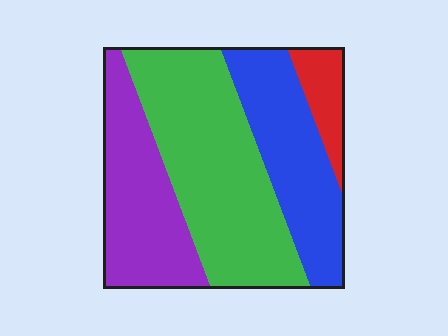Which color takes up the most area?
Green, at roughly 40%.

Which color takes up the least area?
Red, at roughly 10%.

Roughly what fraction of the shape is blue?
Blue takes up about one quarter (1/4) of the shape.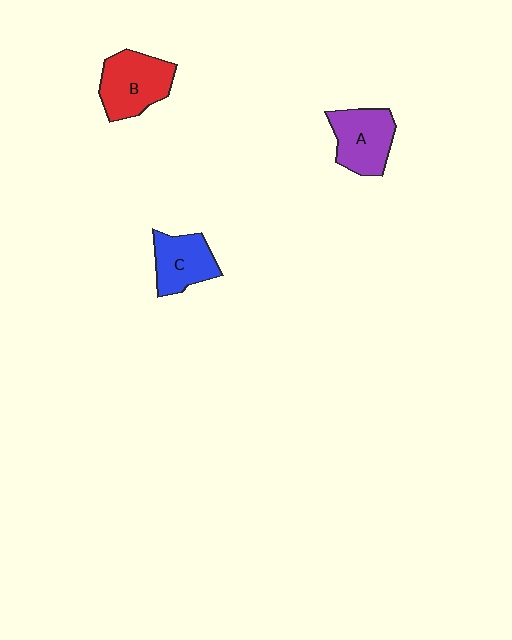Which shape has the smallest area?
Shape C (blue).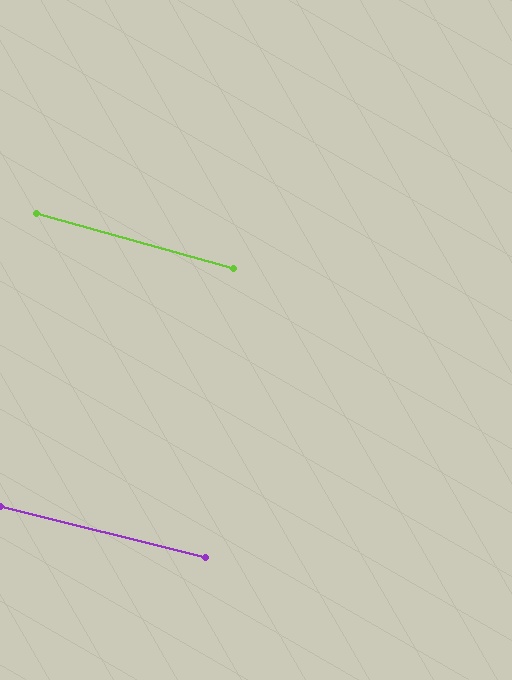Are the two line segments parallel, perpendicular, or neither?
Parallel — their directions differ by only 1.6°.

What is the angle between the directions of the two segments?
Approximately 2 degrees.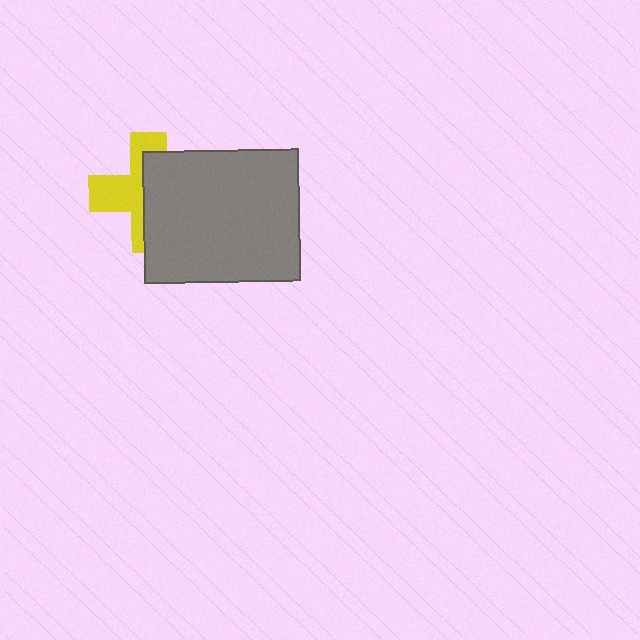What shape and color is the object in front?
The object in front is a gray rectangle.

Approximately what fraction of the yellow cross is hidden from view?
Roughly 54% of the yellow cross is hidden behind the gray rectangle.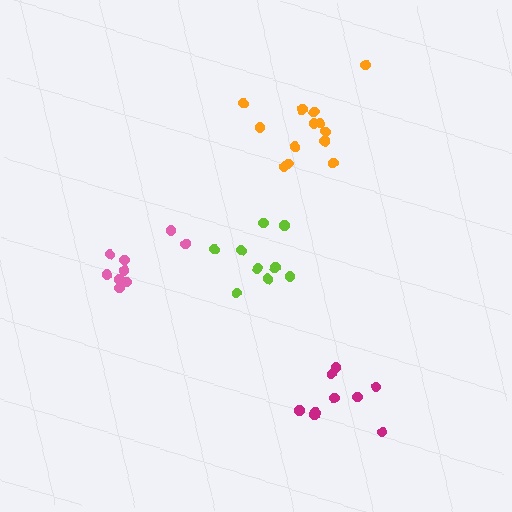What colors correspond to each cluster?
The clusters are colored: pink, magenta, lime, orange.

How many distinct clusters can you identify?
There are 4 distinct clusters.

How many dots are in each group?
Group 1: 9 dots, Group 2: 9 dots, Group 3: 9 dots, Group 4: 13 dots (40 total).